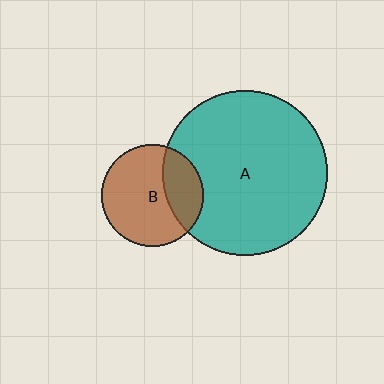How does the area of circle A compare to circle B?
Approximately 2.6 times.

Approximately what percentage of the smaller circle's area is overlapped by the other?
Approximately 30%.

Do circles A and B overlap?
Yes.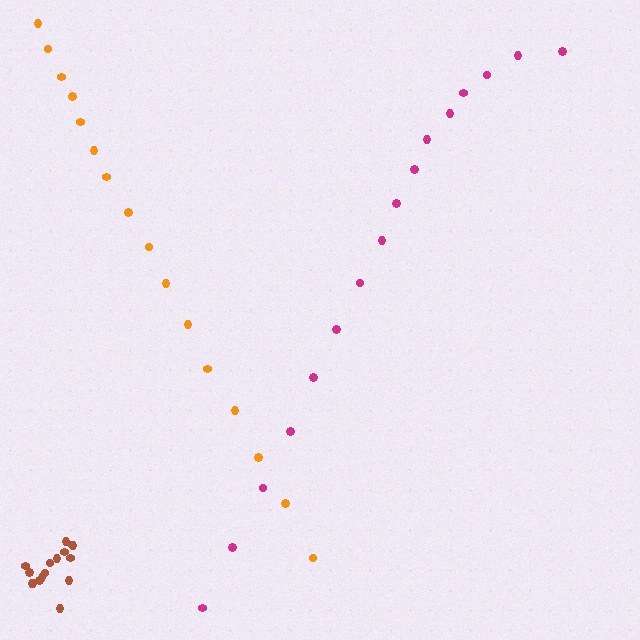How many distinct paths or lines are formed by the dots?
There are 3 distinct paths.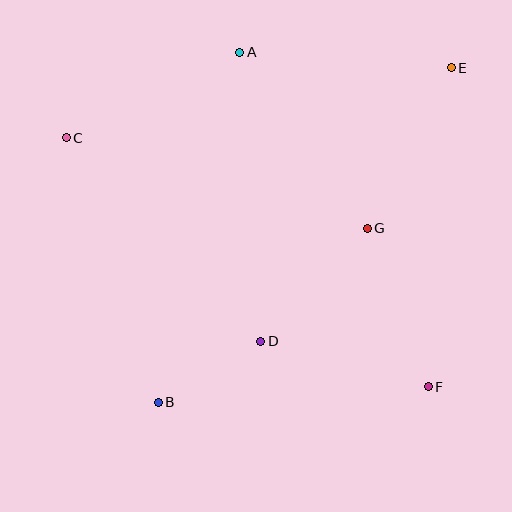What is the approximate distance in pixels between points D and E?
The distance between D and E is approximately 333 pixels.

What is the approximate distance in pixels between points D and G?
The distance between D and G is approximately 155 pixels.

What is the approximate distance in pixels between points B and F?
The distance between B and F is approximately 270 pixels.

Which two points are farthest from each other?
Points B and E are farthest from each other.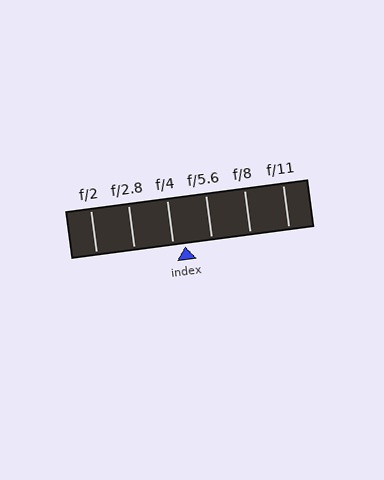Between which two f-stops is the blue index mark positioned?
The index mark is between f/4 and f/5.6.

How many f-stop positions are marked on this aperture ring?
There are 6 f-stop positions marked.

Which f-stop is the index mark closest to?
The index mark is closest to f/4.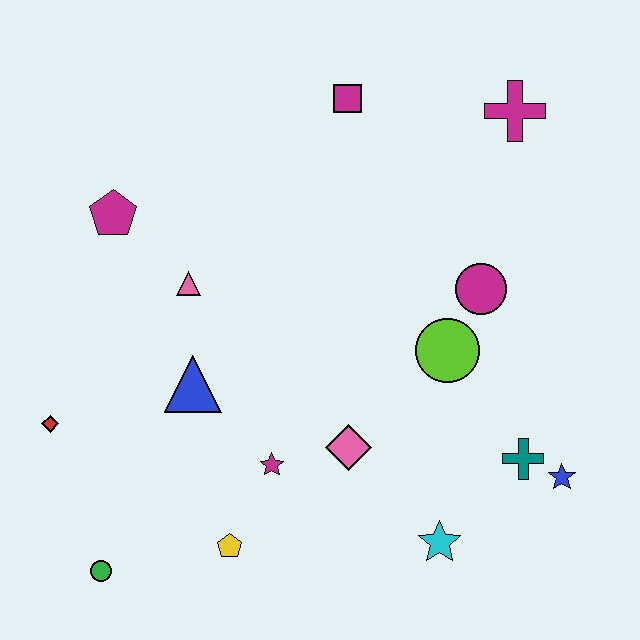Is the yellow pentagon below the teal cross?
Yes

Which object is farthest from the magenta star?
The magenta cross is farthest from the magenta star.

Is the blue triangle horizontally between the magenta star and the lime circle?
No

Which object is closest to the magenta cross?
The magenta square is closest to the magenta cross.